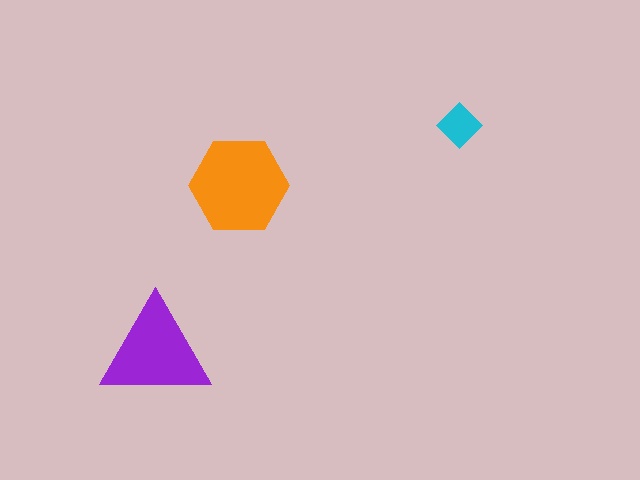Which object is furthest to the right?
The cyan diamond is rightmost.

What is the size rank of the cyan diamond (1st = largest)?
3rd.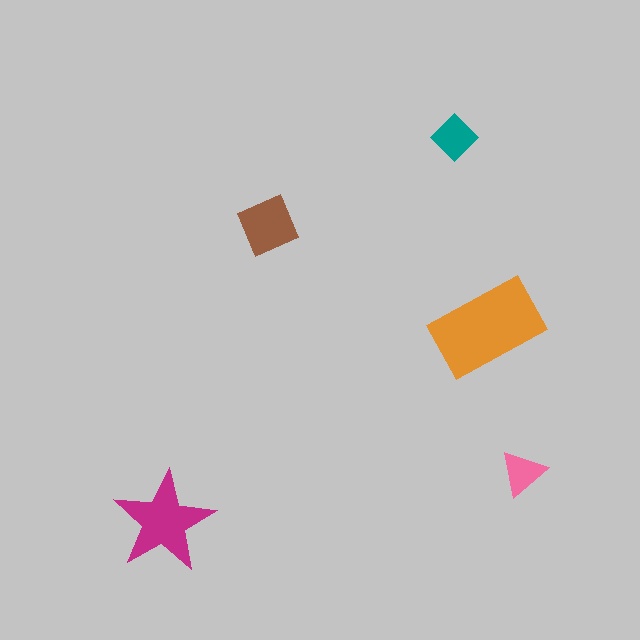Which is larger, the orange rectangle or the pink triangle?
The orange rectangle.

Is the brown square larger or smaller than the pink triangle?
Larger.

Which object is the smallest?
The pink triangle.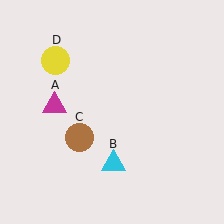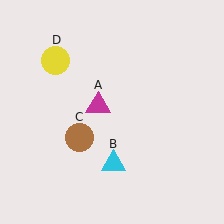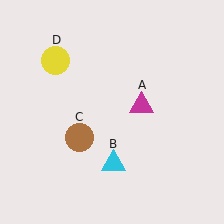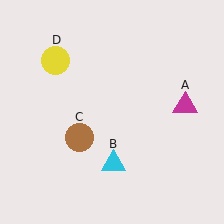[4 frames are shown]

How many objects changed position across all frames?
1 object changed position: magenta triangle (object A).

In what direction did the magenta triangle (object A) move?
The magenta triangle (object A) moved right.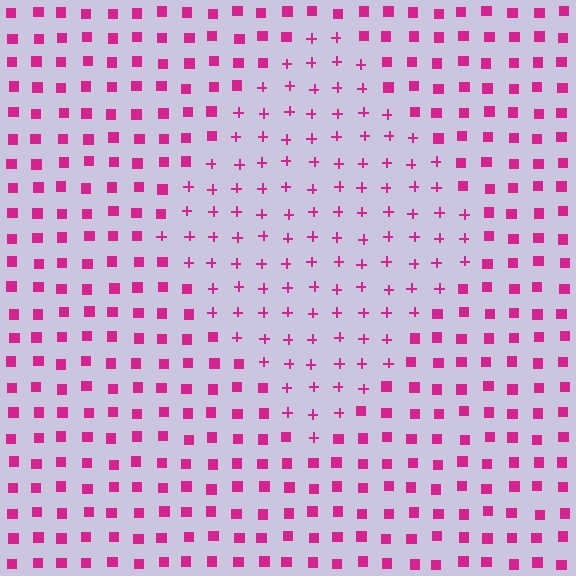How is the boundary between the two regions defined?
The boundary is defined by a change in element shape: plus signs inside vs. squares outside. All elements share the same color and spacing.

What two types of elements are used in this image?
The image uses plus signs inside the diamond region and squares outside it.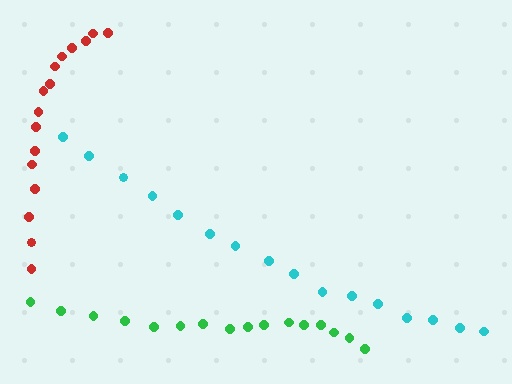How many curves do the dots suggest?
There are 3 distinct paths.